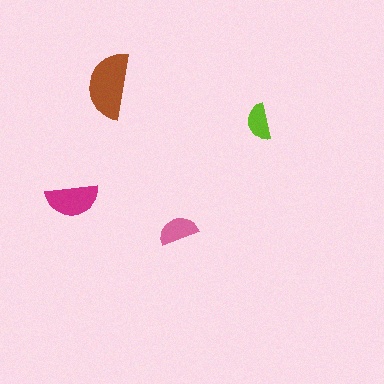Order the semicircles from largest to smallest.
the brown one, the magenta one, the pink one, the lime one.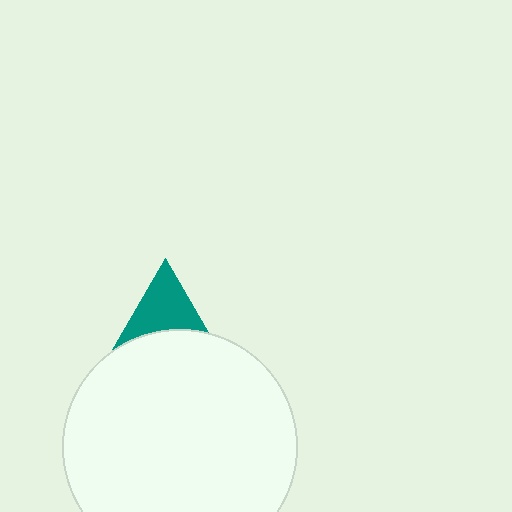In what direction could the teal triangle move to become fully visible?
The teal triangle could move up. That would shift it out from behind the white circle entirely.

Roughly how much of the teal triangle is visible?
A small part of it is visible (roughly 44%).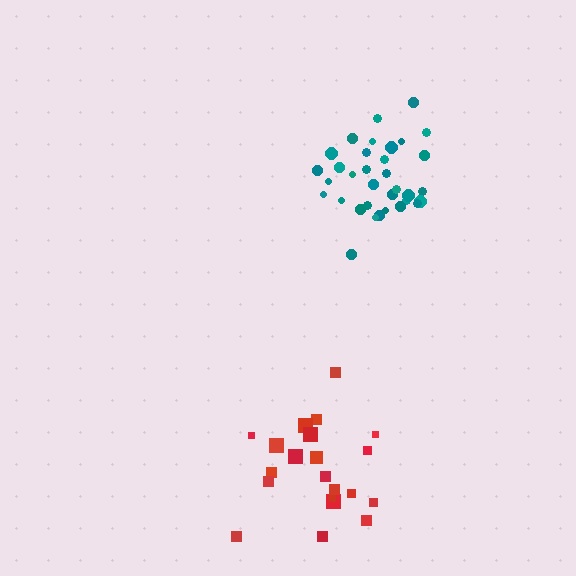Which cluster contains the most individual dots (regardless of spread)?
Teal (35).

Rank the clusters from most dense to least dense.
teal, red.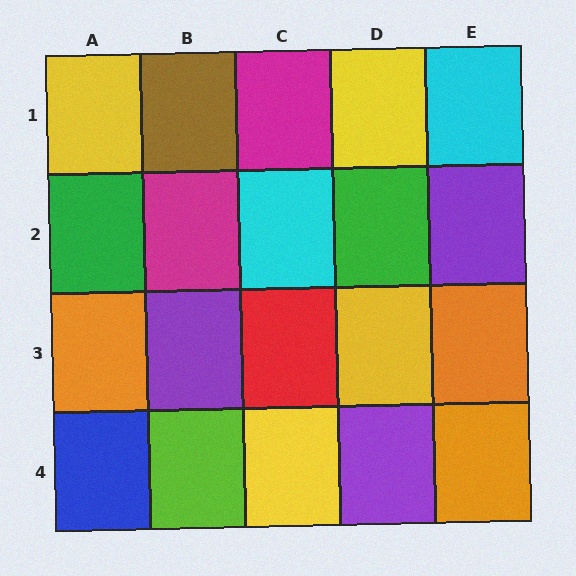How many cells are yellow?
4 cells are yellow.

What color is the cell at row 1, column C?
Magenta.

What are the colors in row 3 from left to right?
Orange, purple, red, yellow, orange.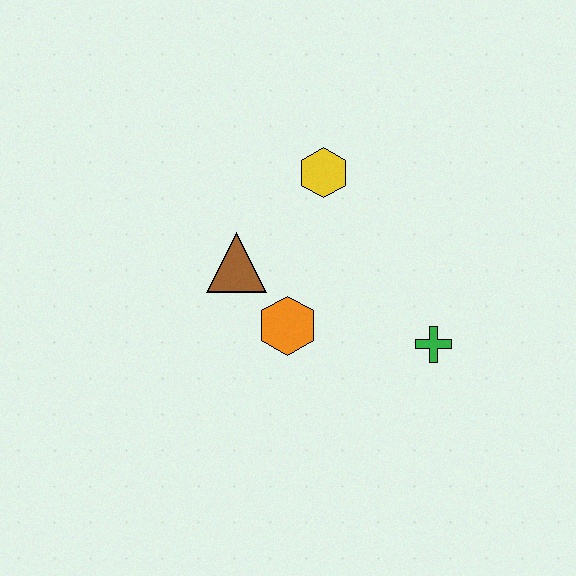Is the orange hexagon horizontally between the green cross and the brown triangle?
Yes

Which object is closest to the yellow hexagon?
The brown triangle is closest to the yellow hexagon.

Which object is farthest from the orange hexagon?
The yellow hexagon is farthest from the orange hexagon.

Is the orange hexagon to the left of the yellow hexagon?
Yes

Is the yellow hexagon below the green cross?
No